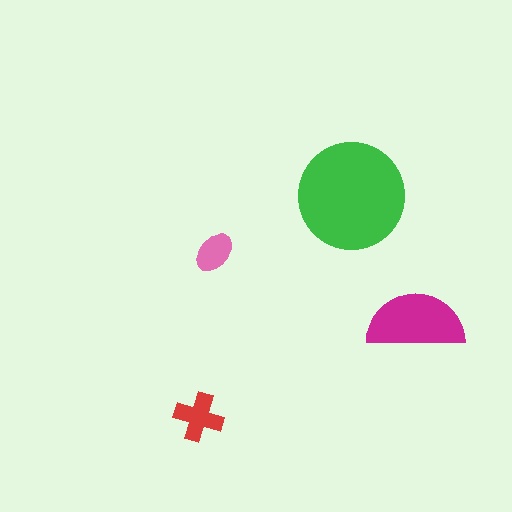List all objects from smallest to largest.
The pink ellipse, the red cross, the magenta semicircle, the green circle.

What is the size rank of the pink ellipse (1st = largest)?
4th.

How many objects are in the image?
There are 4 objects in the image.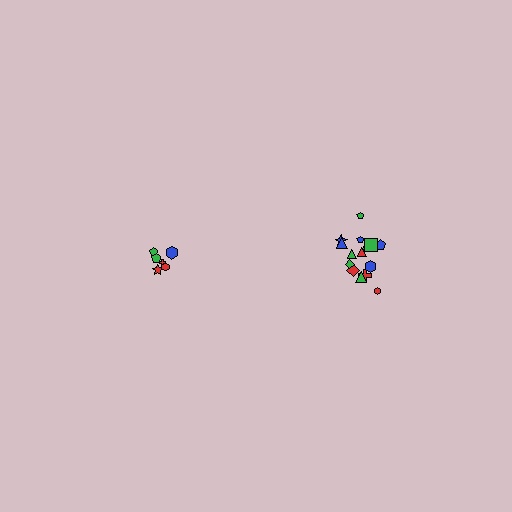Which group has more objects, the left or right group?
The right group.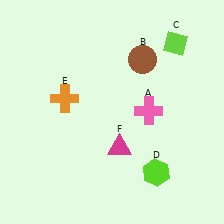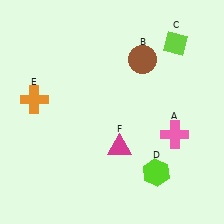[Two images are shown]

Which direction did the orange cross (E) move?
The orange cross (E) moved left.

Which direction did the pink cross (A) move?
The pink cross (A) moved right.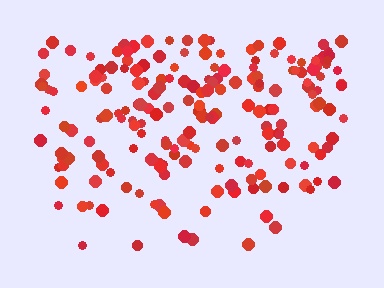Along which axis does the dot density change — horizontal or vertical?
Vertical.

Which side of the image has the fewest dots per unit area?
The bottom.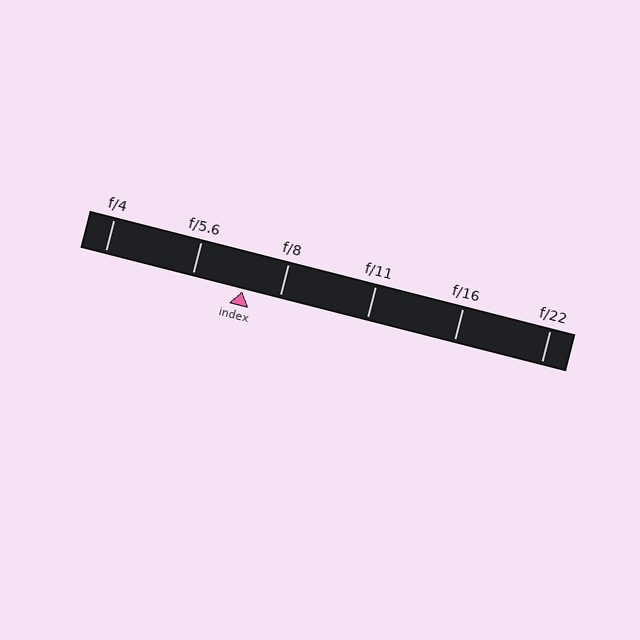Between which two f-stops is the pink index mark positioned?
The index mark is between f/5.6 and f/8.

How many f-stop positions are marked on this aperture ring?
There are 6 f-stop positions marked.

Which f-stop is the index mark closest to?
The index mark is closest to f/8.